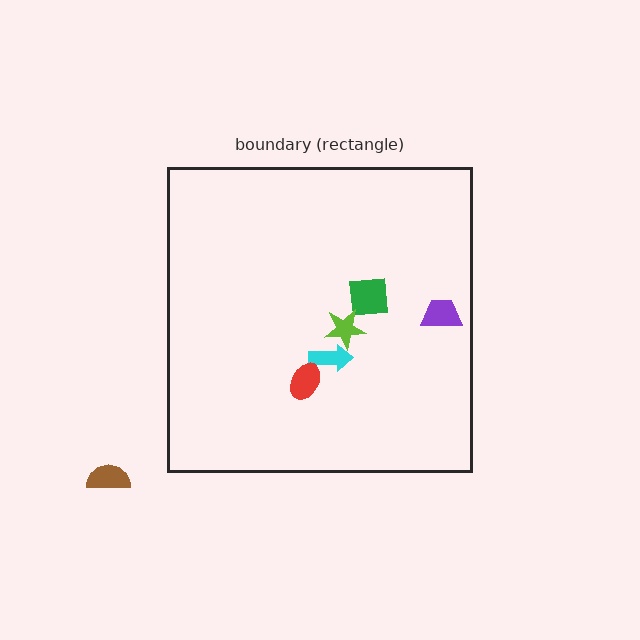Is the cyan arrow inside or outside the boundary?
Inside.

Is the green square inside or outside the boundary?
Inside.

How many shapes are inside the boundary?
5 inside, 1 outside.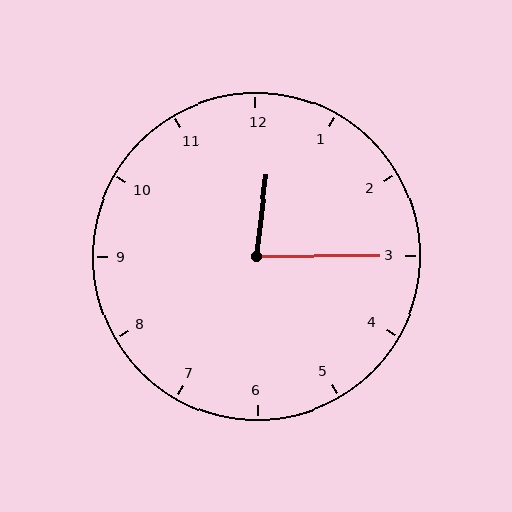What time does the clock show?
12:15.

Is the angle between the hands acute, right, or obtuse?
It is acute.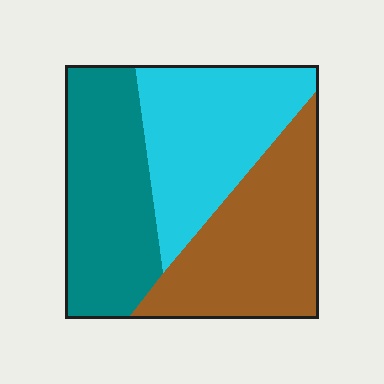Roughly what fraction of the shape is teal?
Teal takes up between a quarter and a half of the shape.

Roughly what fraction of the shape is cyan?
Cyan covers around 30% of the shape.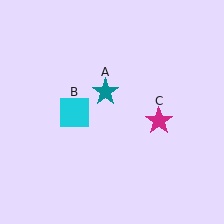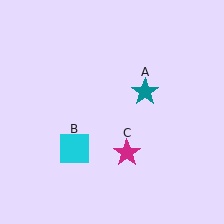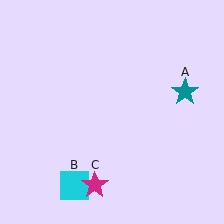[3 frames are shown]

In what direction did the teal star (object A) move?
The teal star (object A) moved right.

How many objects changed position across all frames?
3 objects changed position: teal star (object A), cyan square (object B), magenta star (object C).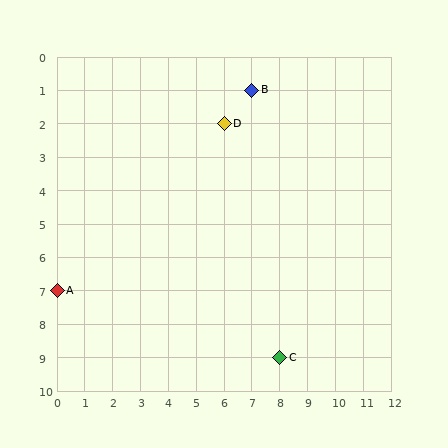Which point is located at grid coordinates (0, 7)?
Point A is at (0, 7).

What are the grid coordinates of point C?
Point C is at grid coordinates (8, 9).